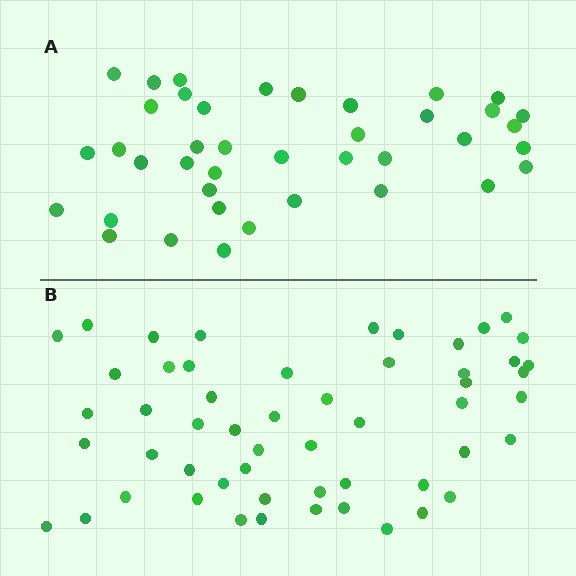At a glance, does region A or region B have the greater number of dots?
Region B (the bottom region) has more dots.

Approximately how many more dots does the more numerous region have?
Region B has approximately 15 more dots than region A.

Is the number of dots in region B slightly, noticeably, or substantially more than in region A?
Region B has noticeably more, but not dramatically so. The ratio is roughly 1.4 to 1.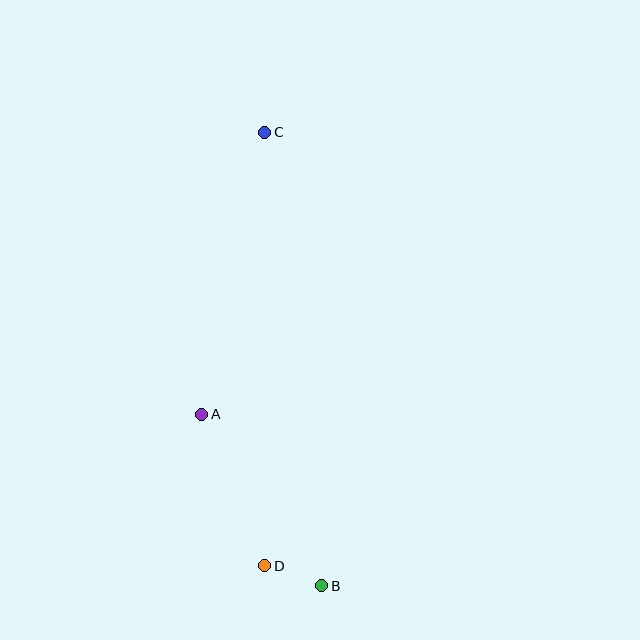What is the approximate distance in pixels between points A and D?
The distance between A and D is approximately 164 pixels.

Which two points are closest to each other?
Points B and D are closest to each other.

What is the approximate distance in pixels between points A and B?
The distance between A and B is approximately 209 pixels.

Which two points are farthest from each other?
Points B and C are farthest from each other.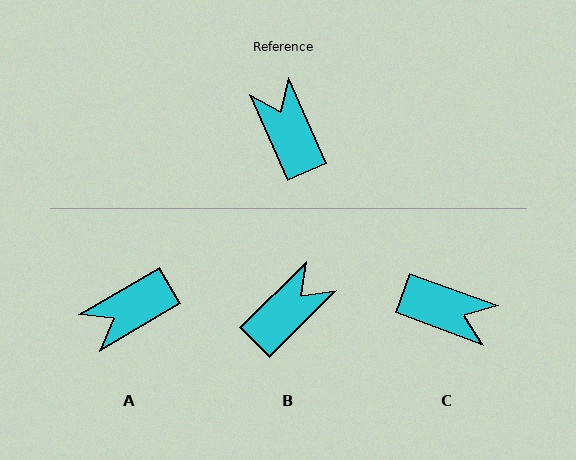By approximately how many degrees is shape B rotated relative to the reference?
Approximately 69 degrees clockwise.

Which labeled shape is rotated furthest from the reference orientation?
C, about 134 degrees away.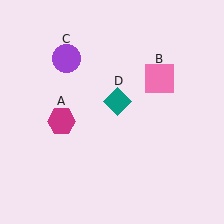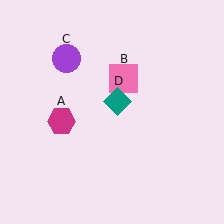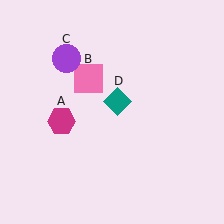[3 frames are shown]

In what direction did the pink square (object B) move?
The pink square (object B) moved left.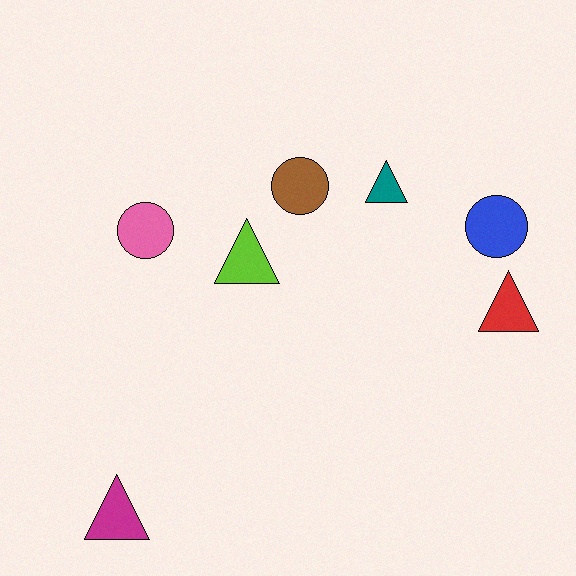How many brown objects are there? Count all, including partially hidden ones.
There is 1 brown object.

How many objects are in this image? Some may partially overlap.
There are 7 objects.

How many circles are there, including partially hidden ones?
There are 3 circles.